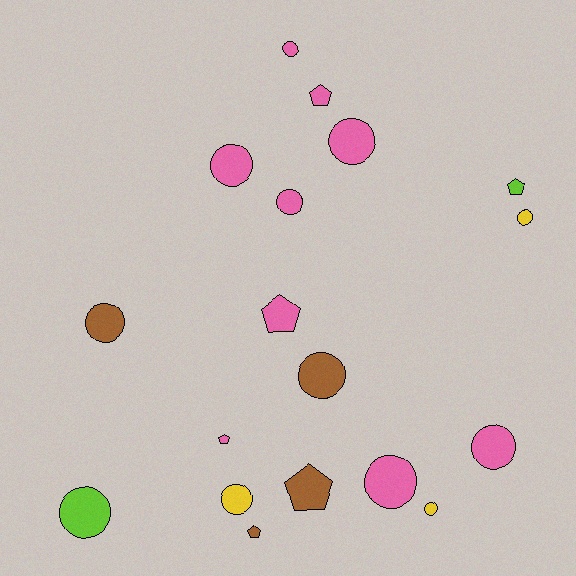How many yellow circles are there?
There are 3 yellow circles.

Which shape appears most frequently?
Circle, with 12 objects.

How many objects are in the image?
There are 18 objects.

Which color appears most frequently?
Pink, with 9 objects.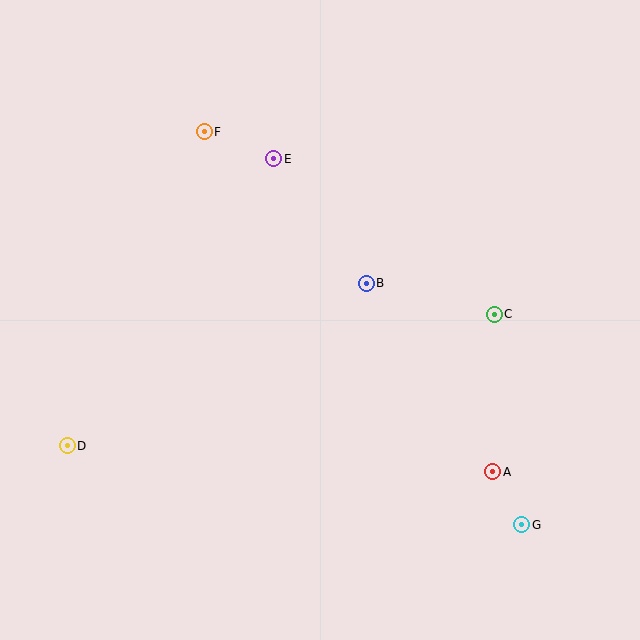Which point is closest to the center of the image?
Point B at (366, 283) is closest to the center.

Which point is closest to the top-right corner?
Point C is closest to the top-right corner.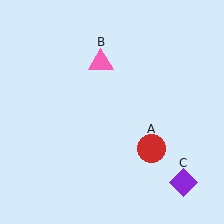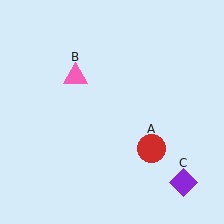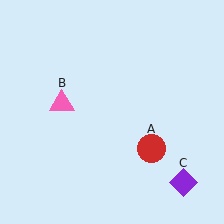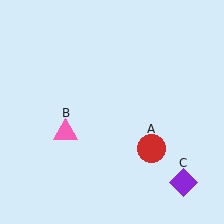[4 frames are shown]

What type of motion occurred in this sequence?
The pink triangle (object B) rotated counterclockwise around the center of the scene.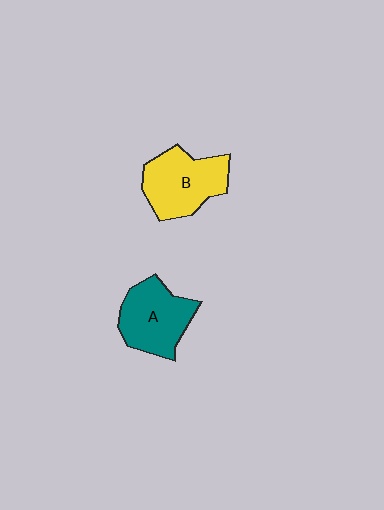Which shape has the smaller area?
Shape A (teal).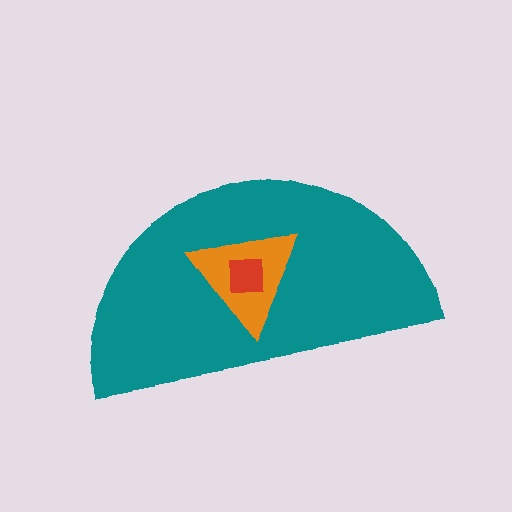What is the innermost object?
The red square.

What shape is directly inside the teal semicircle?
The orange triangle.